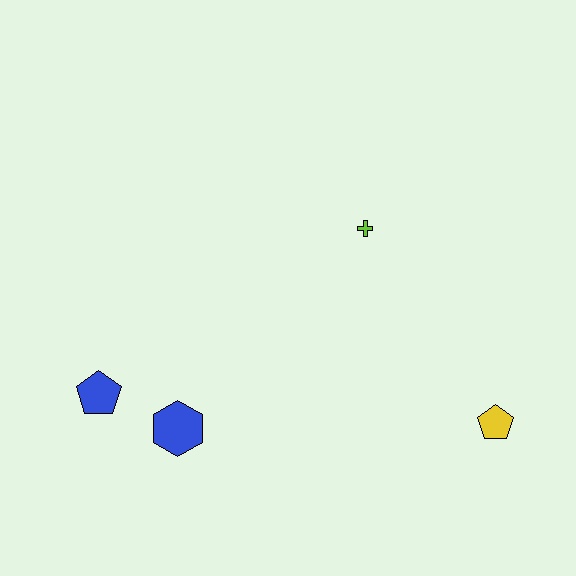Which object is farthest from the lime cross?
The blue pentagon is farthest from the lime cross.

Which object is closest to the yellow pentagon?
The lime cross is closest to the yellow pentagon.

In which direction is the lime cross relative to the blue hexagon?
The lime cross is above the blue hexagon.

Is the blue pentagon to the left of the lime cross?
Yes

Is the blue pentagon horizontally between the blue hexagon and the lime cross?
No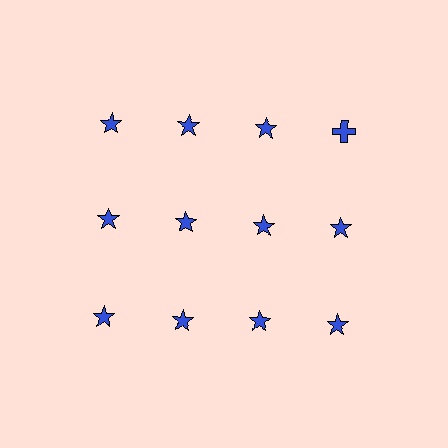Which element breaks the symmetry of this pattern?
The blue cross in the top row, second from right column breaks the symmetry. All other shapes are blue stars.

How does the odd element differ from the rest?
It has a different shape: cross instead of star.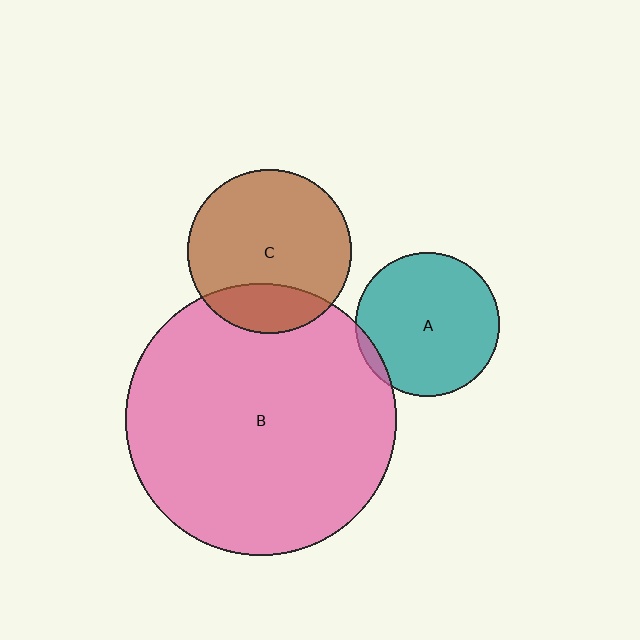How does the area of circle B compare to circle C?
Approximately 2.7 times.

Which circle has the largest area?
Circle B (pink).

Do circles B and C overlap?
Yes.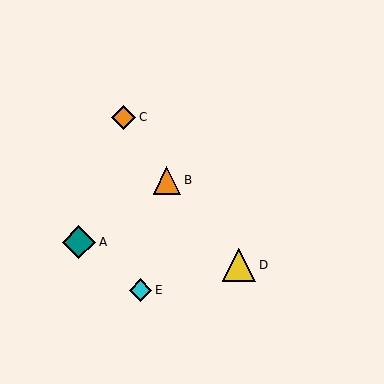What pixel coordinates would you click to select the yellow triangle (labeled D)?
Click at (239, 265) to select the yellow triangle D.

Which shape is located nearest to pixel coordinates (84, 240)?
The teal diamond (labeled A) at (79, 242) is nearest to that location.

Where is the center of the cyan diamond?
The center of the cyan diamond is at (140, 290).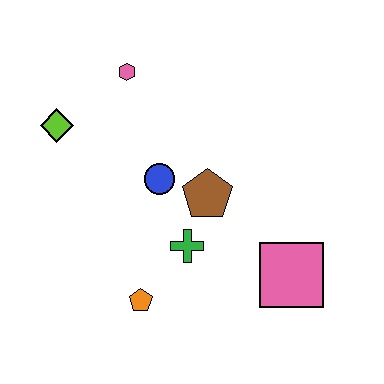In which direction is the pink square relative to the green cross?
The pink square is to the right of the green cross.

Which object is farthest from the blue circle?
The pink square is farthest from the blue circle.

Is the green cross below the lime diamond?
Yes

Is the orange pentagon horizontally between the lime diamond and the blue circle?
Yes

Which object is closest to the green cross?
The brown pentagon is closest to the green cross.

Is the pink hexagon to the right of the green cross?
No